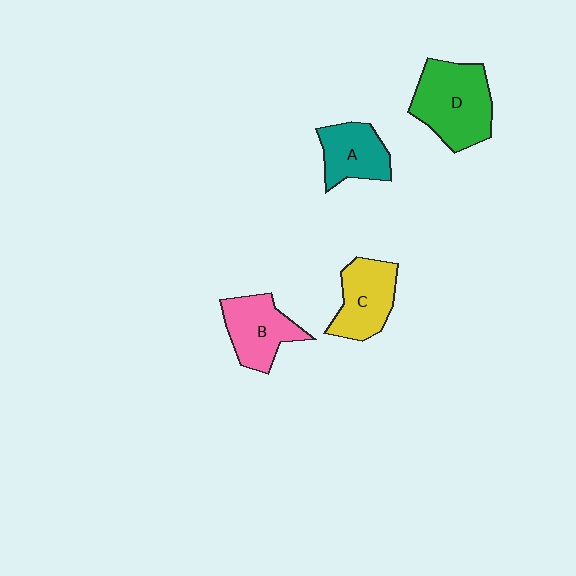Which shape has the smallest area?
Shape A (teal).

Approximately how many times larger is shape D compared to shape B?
Approximately 1.4 times.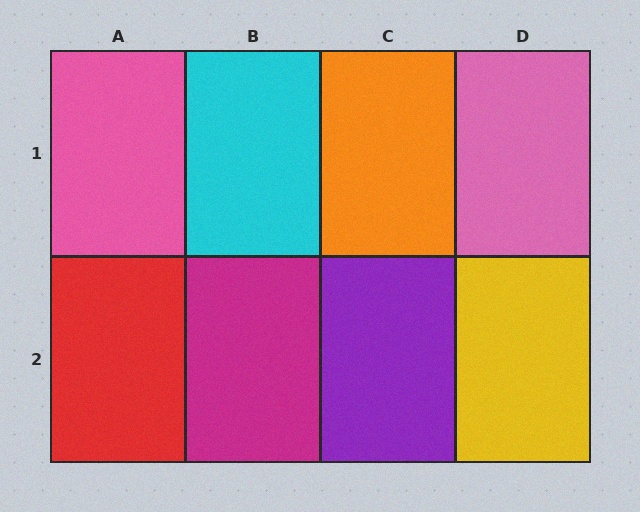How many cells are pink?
2 cells are pink.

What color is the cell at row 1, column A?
Pink.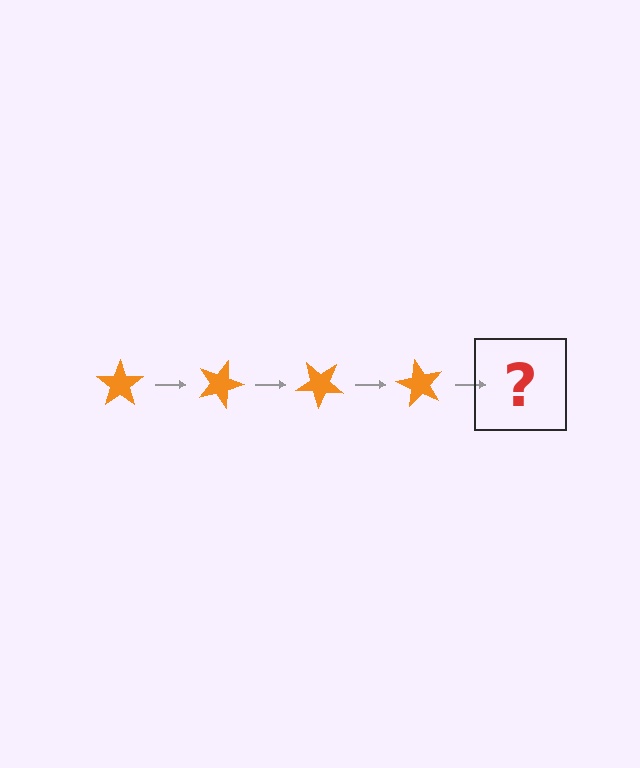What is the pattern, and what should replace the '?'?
The pattern is that the star rotates 20 degrees each step. The '?' should be an orange star rotated 80 degrees.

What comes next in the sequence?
The next element should be an orange star rotated 80 degrees.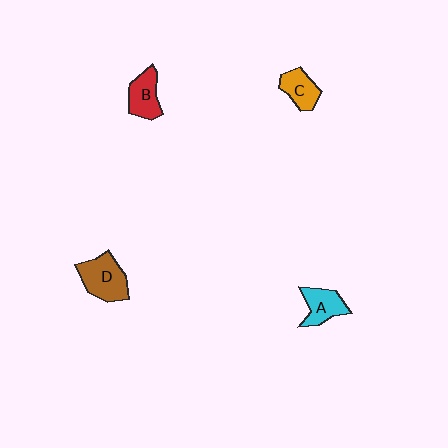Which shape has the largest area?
Shape D (brown).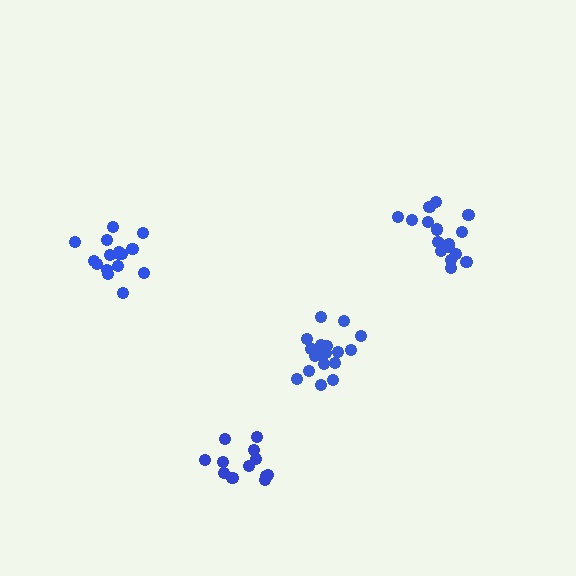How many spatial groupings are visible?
There are 4 spatial groupings.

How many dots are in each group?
Group 1: 18 dots, Group 2: 16 dots, Group 3: 12 dots, Group 4: 17 dots (63 total).